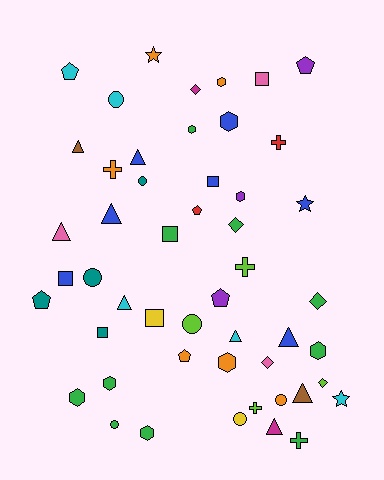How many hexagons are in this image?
There are 9 hexagons.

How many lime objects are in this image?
There are 4 lime objects.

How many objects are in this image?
There are 50 objects.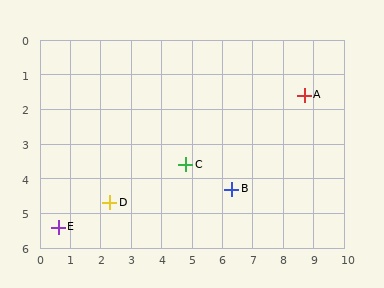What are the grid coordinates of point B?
Point B is at approximately (6.3, 4.3).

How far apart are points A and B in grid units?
Points A and B are about 3.6 grid units apart.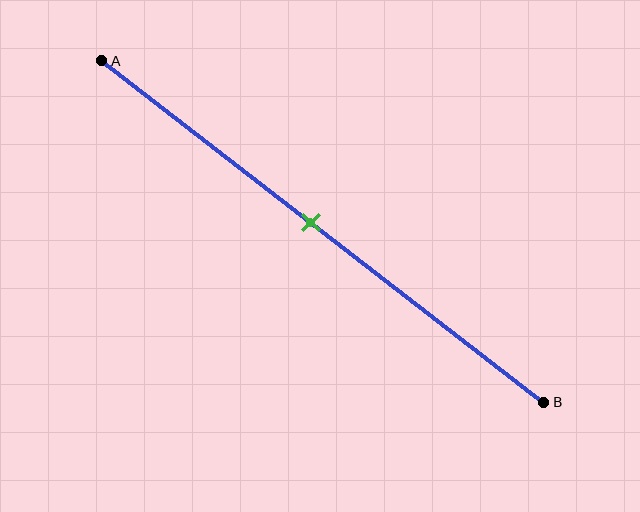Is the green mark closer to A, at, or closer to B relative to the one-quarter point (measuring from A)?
The green mark is closer to point B than the one-quarter point of segment AB.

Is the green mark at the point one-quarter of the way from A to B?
No, the mark is at about 45% from A, not at the 25% one-quarter point.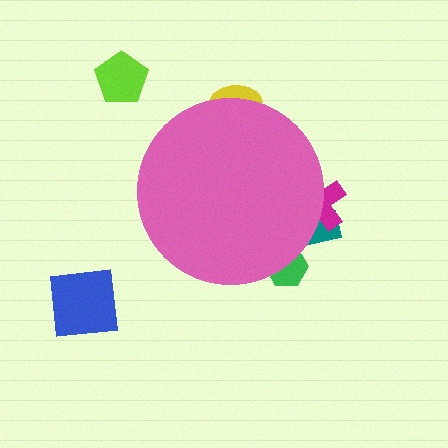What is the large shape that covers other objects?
A pink circle.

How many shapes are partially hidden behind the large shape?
4 shapes are partially hidden.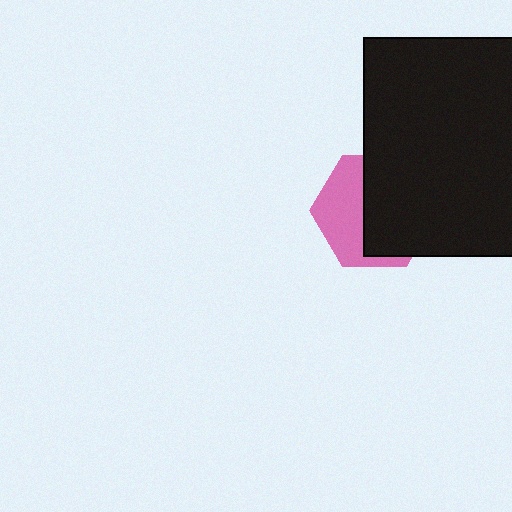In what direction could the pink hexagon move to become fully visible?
The pink hexagon could move left. That would shift it out from behind the black rectangle entirely.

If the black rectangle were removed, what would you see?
You would see the complete pink hexagon.